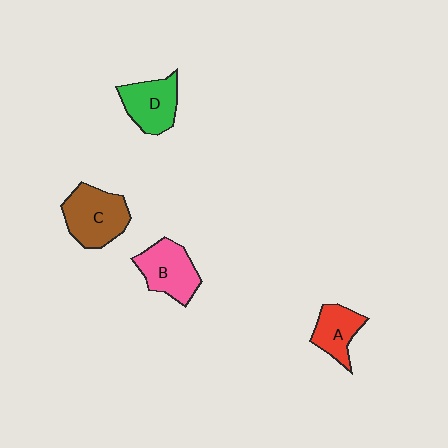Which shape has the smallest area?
Shape A (red).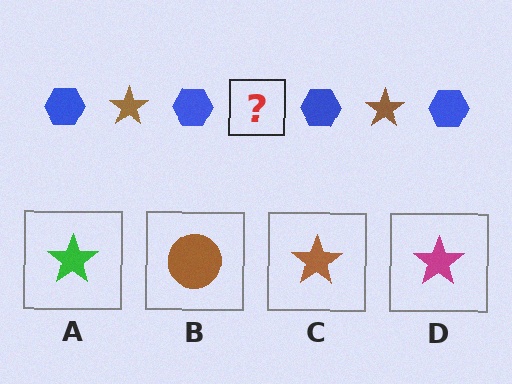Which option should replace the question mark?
Option C.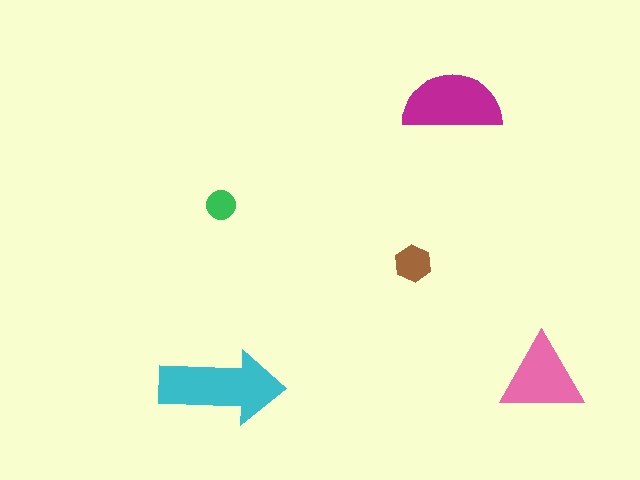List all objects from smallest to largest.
The green circle, the brown hexagon, the pink triangle, the magenta semicircle, the cyan arrow.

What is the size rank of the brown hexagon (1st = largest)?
4th.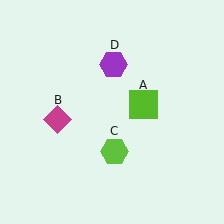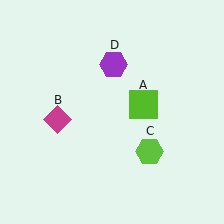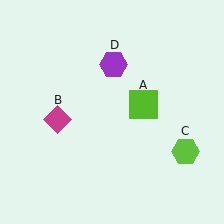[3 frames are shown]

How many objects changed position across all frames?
1 object changed position: lime hexagon (object C).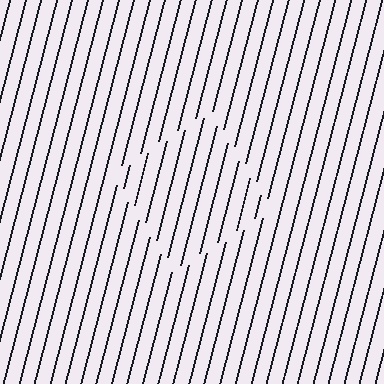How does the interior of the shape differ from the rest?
The interior of the shape contains the same grating, shifted by half a period — the contour is defined by the phase discontinuity where line-ends from the inner and outer gratings abut.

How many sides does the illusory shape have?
4 sides — the line-ends trace a square.